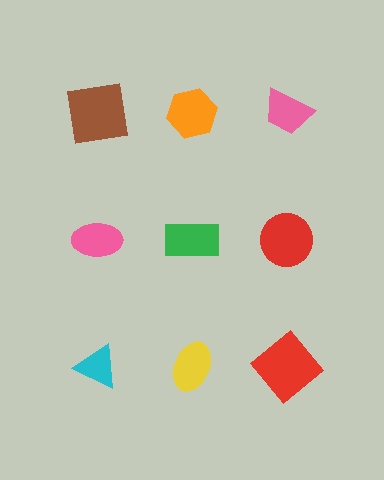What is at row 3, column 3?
A red diamond.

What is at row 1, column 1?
A brown square.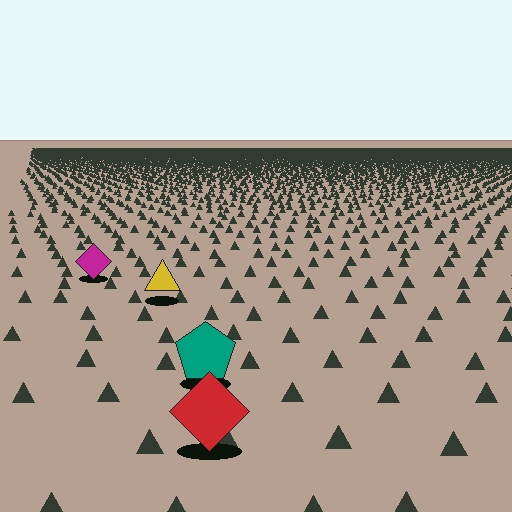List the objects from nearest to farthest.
From nearest to farthest: the red diamond, the teal pentagon, the yellow triangle, the magenta diamond.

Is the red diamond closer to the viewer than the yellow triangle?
Yes. The red diamond is closer — you can tell from the texture gradient: the ground texture is coarser near it.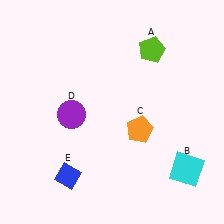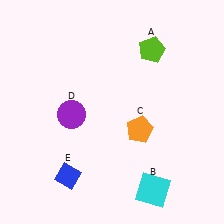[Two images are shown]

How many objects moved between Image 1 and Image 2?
1 object moved between the two images.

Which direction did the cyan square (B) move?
The cyan square (B) moved left.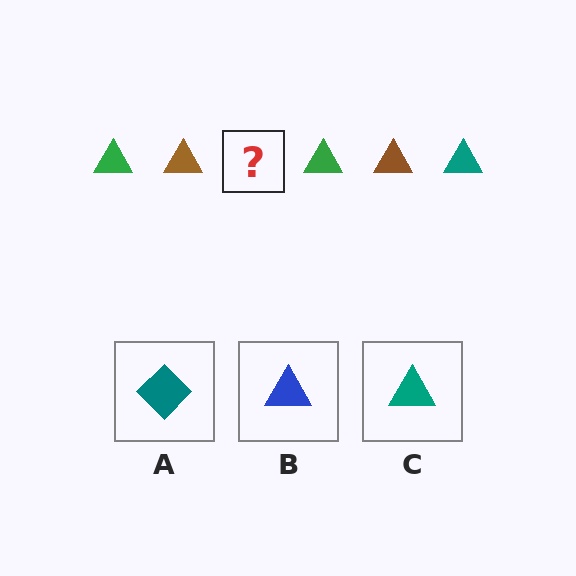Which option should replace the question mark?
Option C.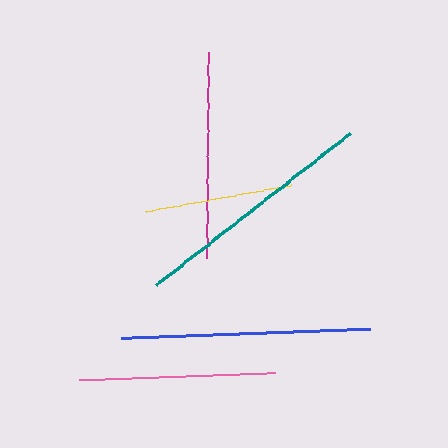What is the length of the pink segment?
The pink segment is approximately 196 pixels long.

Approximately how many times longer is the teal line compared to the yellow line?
The teal line is approximately 1.7 times the length of the yellow line.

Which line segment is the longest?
The blue line is the longest at approximately 249 pixels.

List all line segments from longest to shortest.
From longest to shortest: blue, teal, magenta, pink, yellow.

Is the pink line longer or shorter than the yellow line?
The pink line is longer than the yellow line.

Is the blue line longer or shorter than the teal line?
The blue line is longer than the teal line.